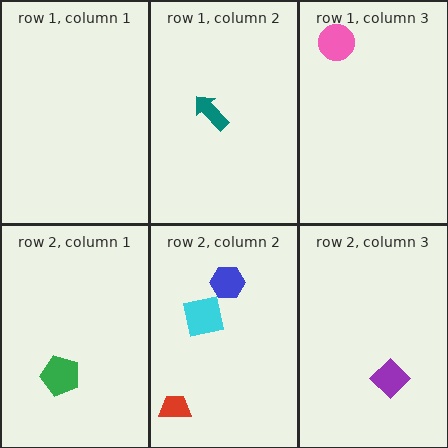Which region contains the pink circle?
The row 1, column 3 region.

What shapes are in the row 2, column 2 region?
The blue hexagon, the cyan square, the red trapezoid.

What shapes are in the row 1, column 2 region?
The teal arrow.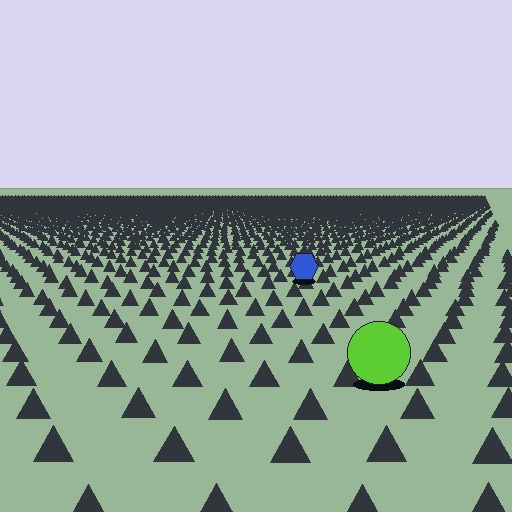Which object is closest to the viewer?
The lime circle is closest. The texture marks near it are larger and more spread out.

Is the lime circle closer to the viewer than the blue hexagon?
Yes. The lime circle is closer — you can tell from the texture gradient: the ground texture is coarser near it.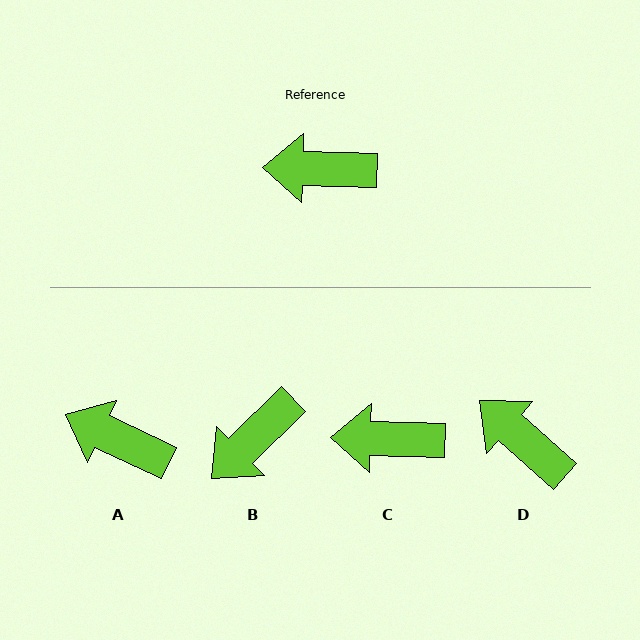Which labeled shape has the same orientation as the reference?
C.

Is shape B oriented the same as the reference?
No, it is off by about 46 degrees.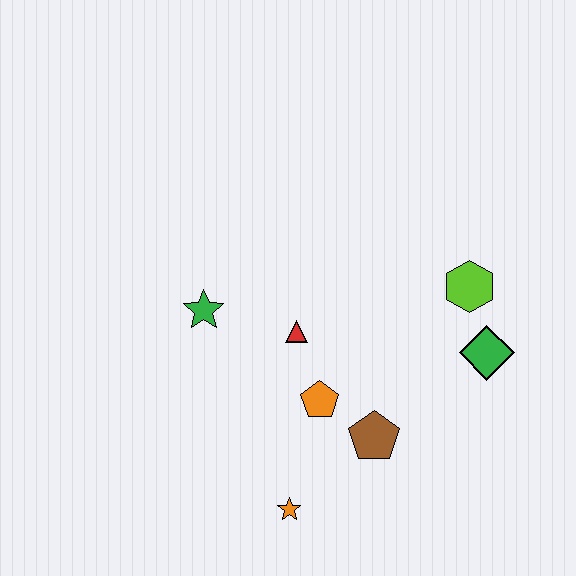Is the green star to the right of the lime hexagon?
No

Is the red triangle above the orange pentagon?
Yes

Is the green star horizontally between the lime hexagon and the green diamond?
No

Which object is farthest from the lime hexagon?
The orange star is farthest from the lime hexagon.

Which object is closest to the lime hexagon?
The green diamond is closest to the lime hexagon.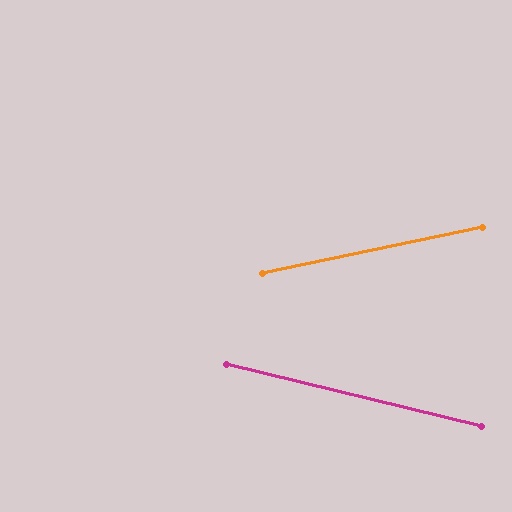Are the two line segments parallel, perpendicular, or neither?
Neither parallel nor perpendicular — they differ by about 25°.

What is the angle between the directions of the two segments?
Approximately 25 degrees.